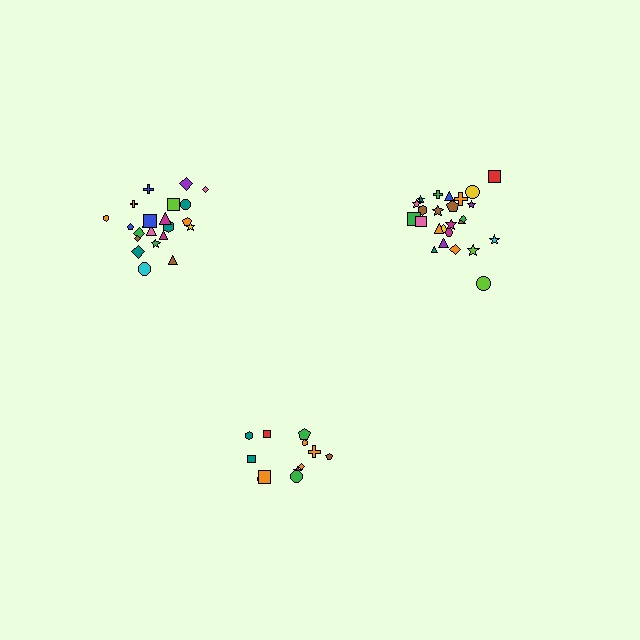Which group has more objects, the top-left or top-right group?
The top-right group.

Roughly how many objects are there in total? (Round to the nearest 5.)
Roughly 60 objects in total.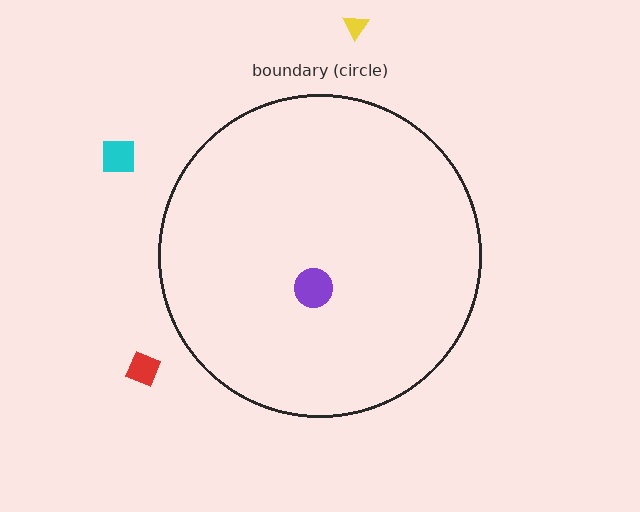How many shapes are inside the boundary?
1 inside, 3 outside.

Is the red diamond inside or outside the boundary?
Outside.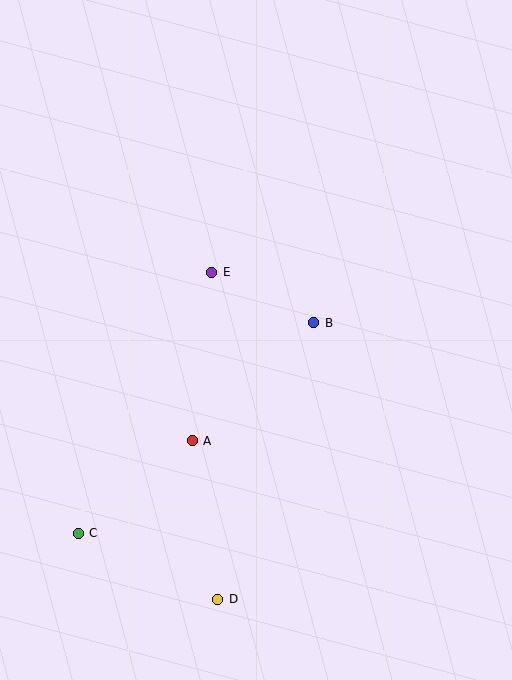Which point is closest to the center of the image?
Point B at (314, 323) is closest to the center.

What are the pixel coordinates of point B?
Point B is at (314, 323).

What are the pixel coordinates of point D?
Point D is at (218, 599).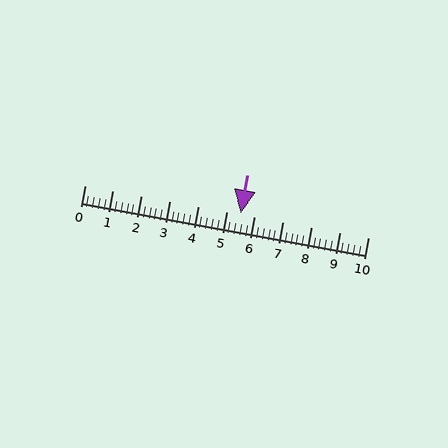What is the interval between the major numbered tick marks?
The major tick marks are spaced 1 units apart.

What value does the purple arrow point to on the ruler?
The purple arrow points to approximately 5.5.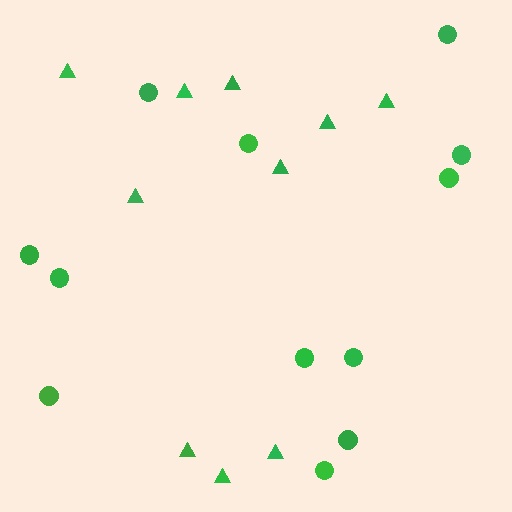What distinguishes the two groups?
There are 2 groups: one group of circles (12) and one group of triangles (10).